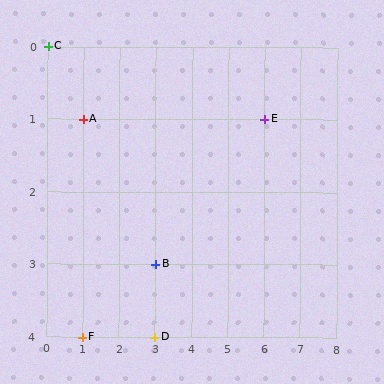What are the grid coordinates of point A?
Point A is at grid coordinates (1, 1).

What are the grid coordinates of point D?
Point D is at grid coordinates (3, 4).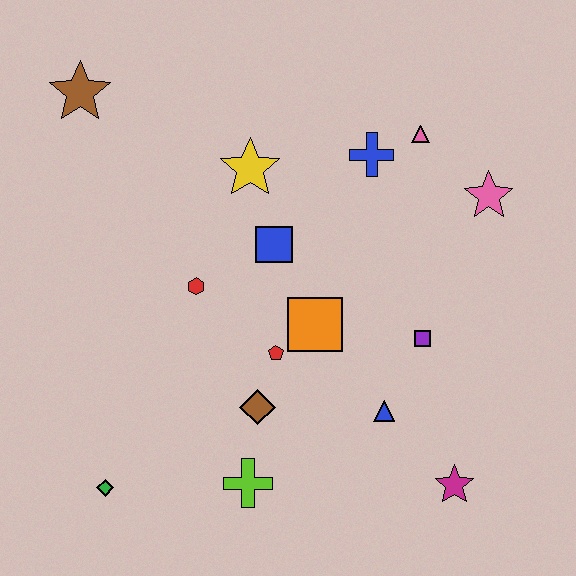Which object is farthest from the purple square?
The brown star is farthest from the purple square.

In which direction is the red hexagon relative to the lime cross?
The red hexagon is above the lime cross.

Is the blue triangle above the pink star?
No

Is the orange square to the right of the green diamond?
Yes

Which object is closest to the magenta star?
The blue triangle is closest to the magenta star.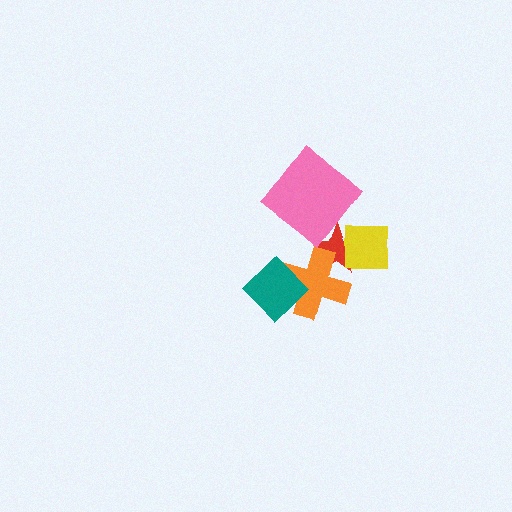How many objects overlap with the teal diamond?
1 object overlaps with the teal diamond.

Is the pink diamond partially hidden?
No, no other shape covers it.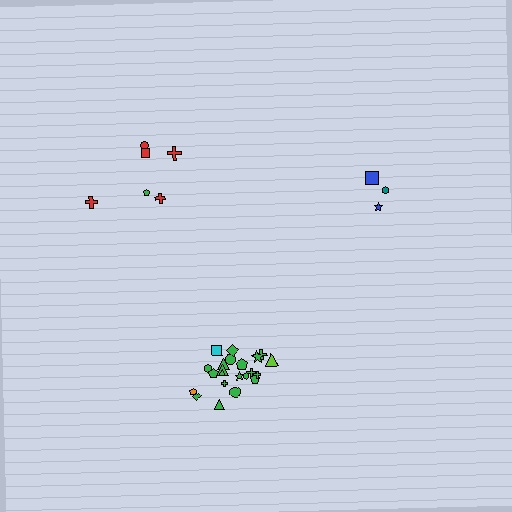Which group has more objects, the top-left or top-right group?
The top-left group.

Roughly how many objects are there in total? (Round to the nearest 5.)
Roughly 30 objects in total.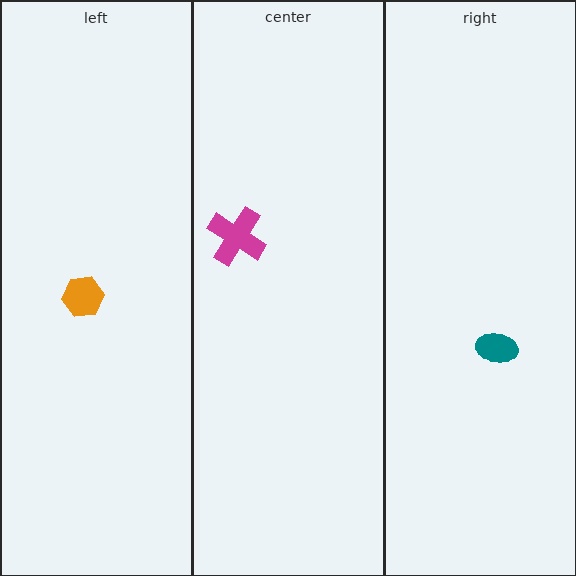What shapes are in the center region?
The magenta cross.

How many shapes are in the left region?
1.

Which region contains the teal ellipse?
The right region.